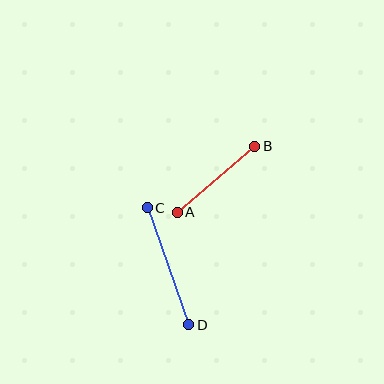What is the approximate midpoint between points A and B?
The midpoint is at approximately (216, 179) pixels.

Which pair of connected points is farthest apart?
Points C and D are farthest apart.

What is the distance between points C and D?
The distance is approximately 124 pixels.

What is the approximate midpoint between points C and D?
The midpoint is at approximately (168, 266) pixels.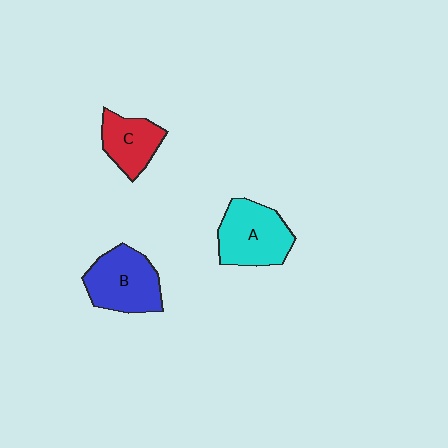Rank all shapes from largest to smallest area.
From largest to smallest: B (blue), A (cyan), C (red).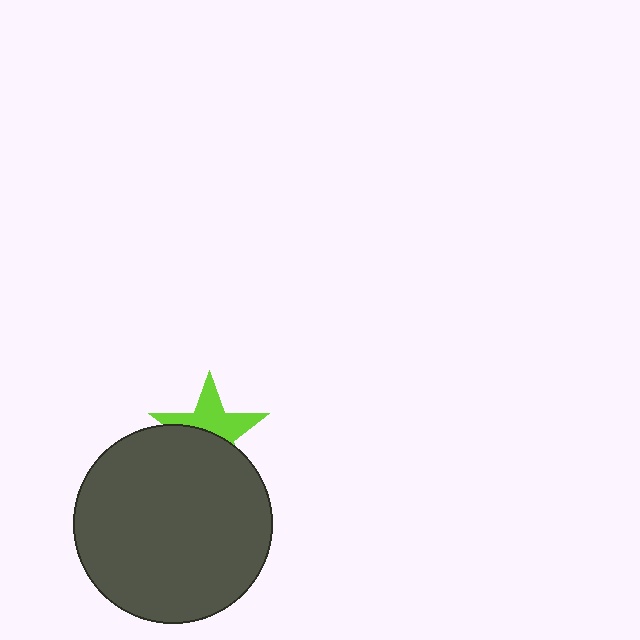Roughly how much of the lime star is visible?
About half of it is visible (roughly 50%).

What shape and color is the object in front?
The object in front is a dark gray circle.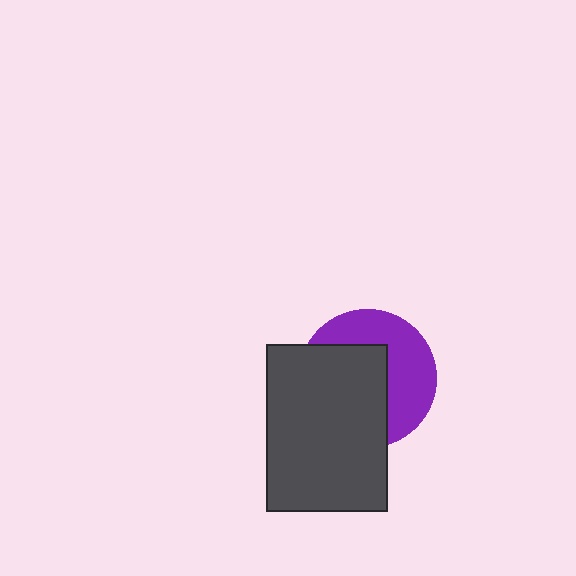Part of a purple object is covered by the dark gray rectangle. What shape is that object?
It is a circle.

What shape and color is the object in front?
The object in front is a dark gray rectangle.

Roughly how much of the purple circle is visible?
About half of it is visible (roughly 46%).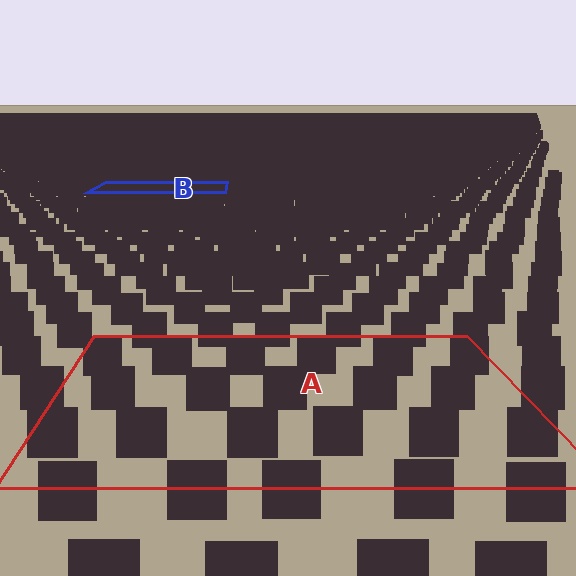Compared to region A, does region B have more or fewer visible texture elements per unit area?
Region B has more texture elements per unit area — they are packed more densely because it is farther away.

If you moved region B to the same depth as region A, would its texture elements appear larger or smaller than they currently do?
They would appear larger. At a closer depth, the same texture elements are projected at a bigger on-screen size.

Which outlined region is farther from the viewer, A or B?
Region B is farther from the viewer — the texture elements inside it appear smaller and more densely packed.